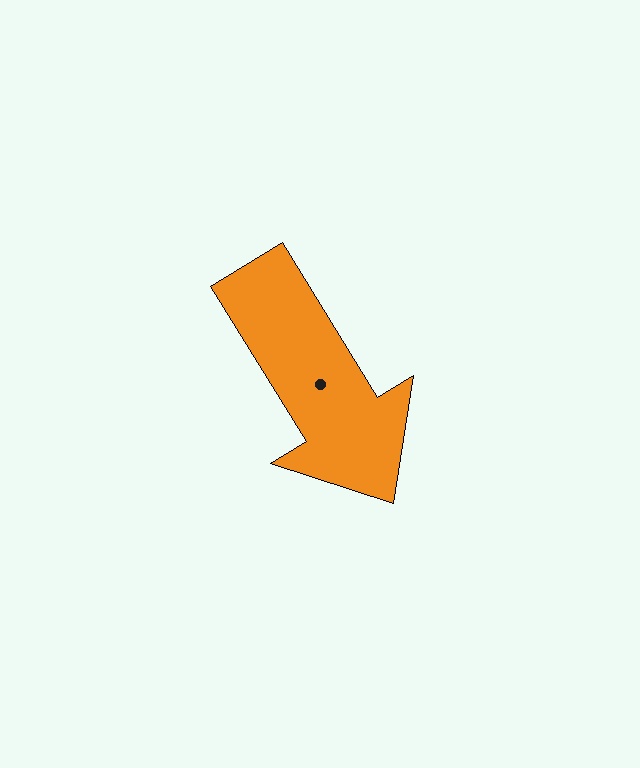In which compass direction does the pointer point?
Southeast.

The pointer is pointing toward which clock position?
Roughly 5 o'clock.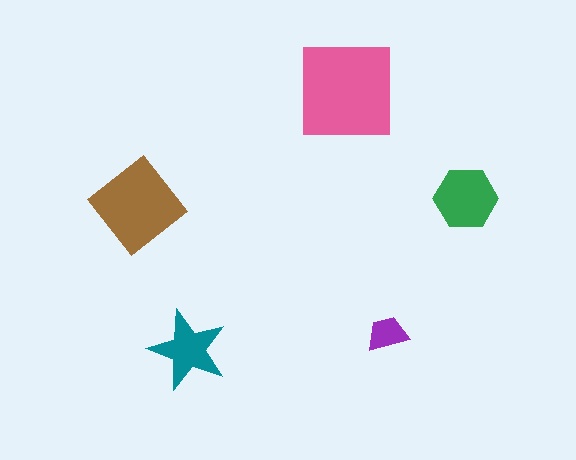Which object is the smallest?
The purple trapezoid.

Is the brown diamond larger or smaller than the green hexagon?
Larger.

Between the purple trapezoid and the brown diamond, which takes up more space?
The brown diamond.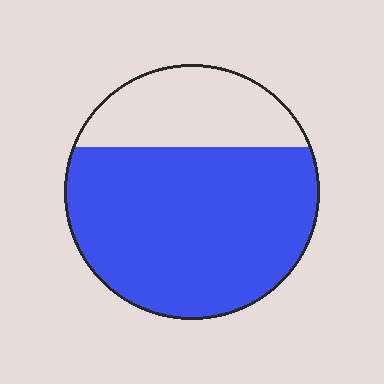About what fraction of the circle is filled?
About three quarters (3/4).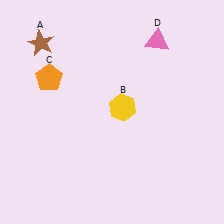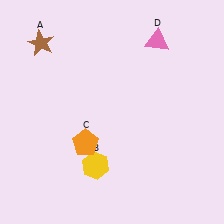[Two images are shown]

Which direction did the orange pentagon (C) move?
The orange pentagon (C) moved down.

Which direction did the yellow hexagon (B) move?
The yellow hexagon (B) moved down.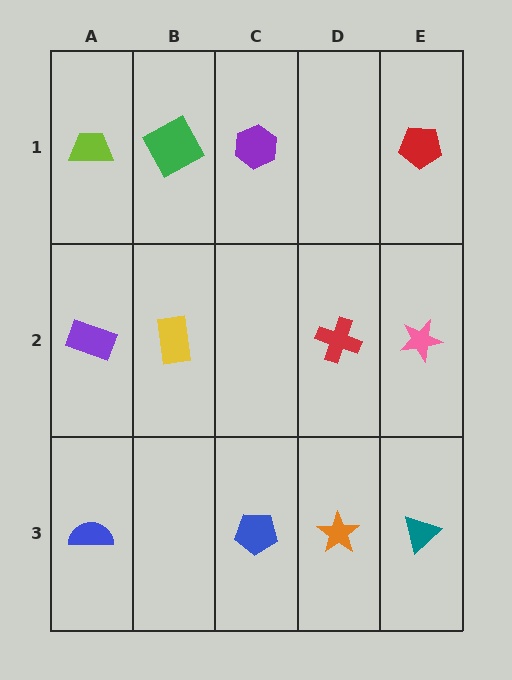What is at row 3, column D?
An orange star.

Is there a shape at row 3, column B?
No, that cell is empty.